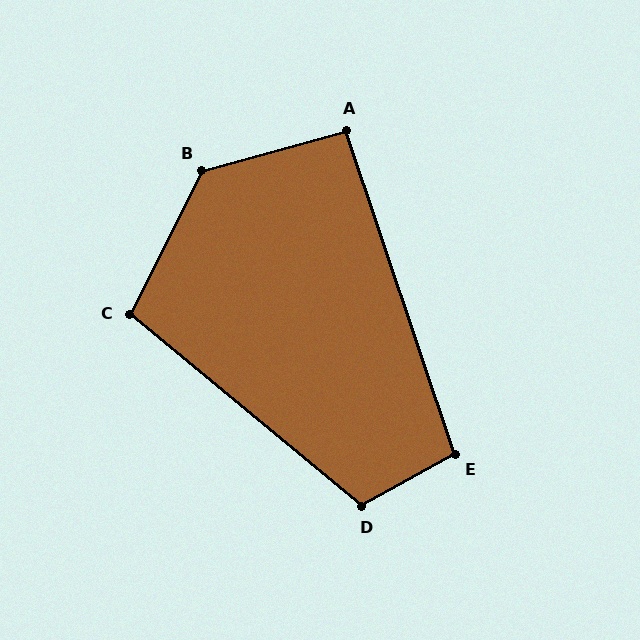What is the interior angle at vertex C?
Approximately 103 degrees (obtuse).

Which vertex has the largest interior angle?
B, at approximately 132 degrees.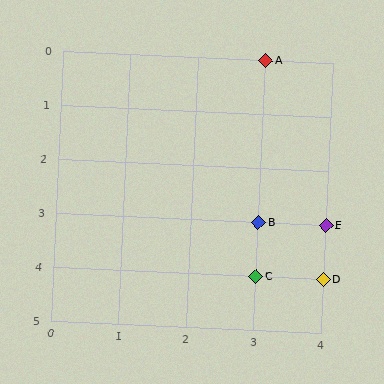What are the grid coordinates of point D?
Point D is at grid coordinates (4, 4).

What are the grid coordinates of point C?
Point C is at grid coordinates (3, 4).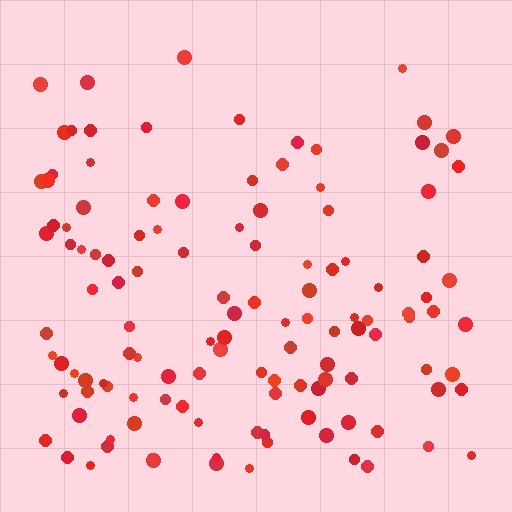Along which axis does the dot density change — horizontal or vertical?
Vertical.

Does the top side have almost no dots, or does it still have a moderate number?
Still a moderate number, just noticeably fewer than the bottom.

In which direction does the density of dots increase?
From top to bottom, with the bottom side densest.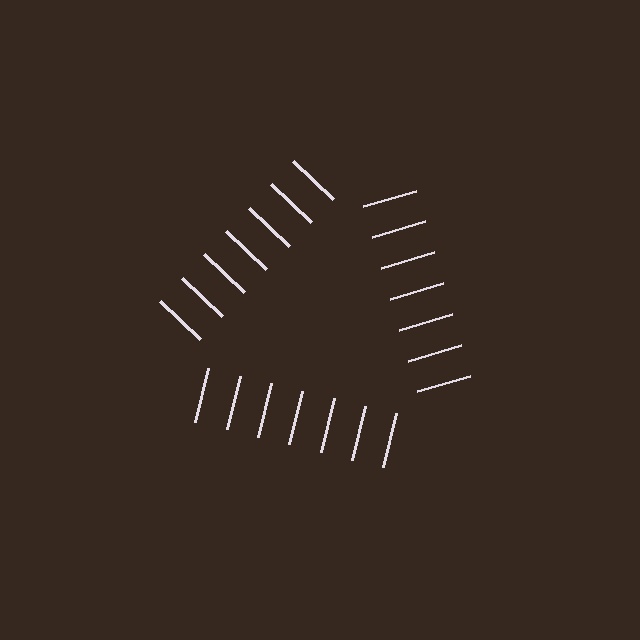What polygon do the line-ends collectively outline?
An illusory triangle — the line segments terminate on its edges but no continuous stroke is drawn.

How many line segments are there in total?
21 — 7 along each of the 3 edges.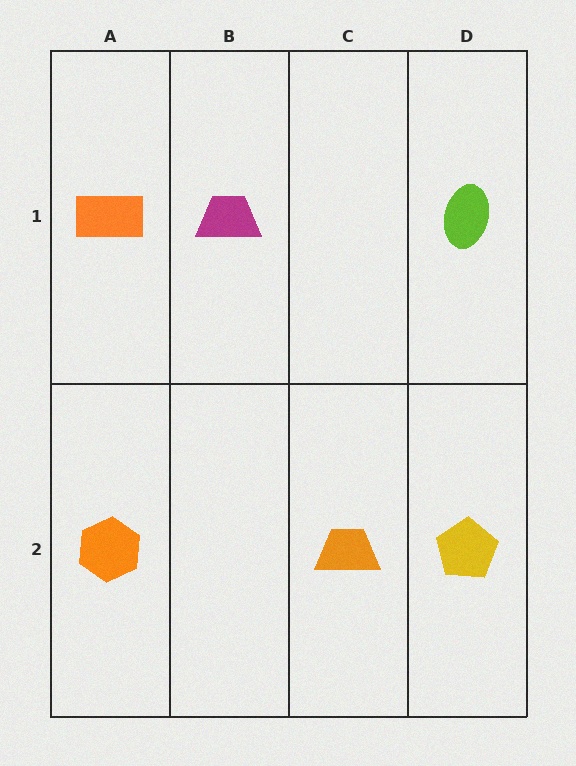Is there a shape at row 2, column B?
No, that cell is empty.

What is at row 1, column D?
A lime ellipse.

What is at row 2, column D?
A yellow pentagon.